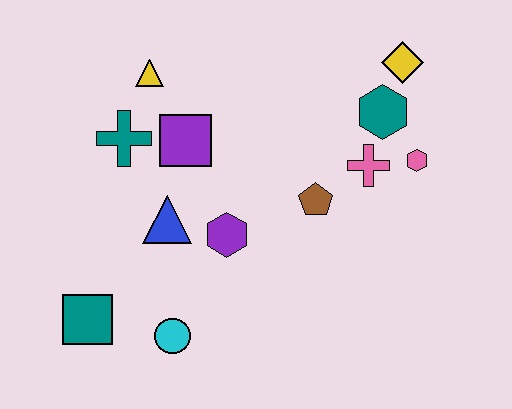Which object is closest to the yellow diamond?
The teal hexagon is closest to the yellow diamond.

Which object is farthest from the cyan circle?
The yellow diamond is farthest from the cyan circle.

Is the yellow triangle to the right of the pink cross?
No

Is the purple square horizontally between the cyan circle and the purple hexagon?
Yes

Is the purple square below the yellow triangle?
Yes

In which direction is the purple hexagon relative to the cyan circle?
The purple hexagon is above the cyan circle.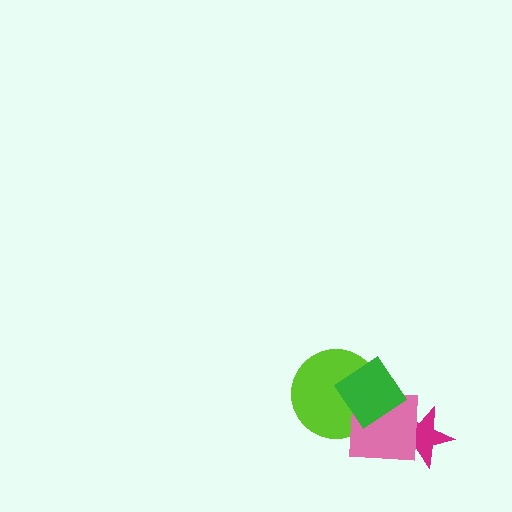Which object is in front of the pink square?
The green diamond is in front of the pink square.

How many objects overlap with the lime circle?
2 objects overlap with the lime circle.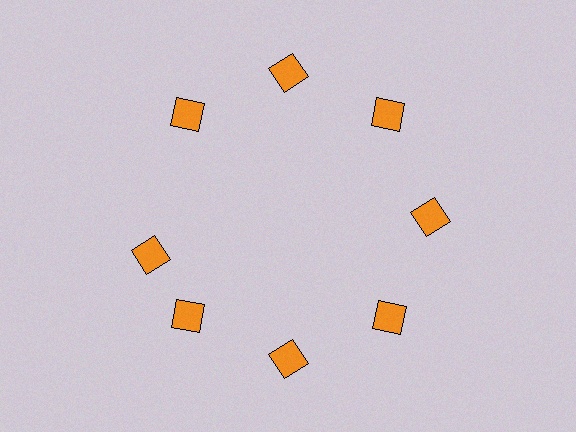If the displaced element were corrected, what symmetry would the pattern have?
It would have 8-fold rotational symmetry — the pattern would map onto itself every 45 degrees.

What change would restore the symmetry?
The symmetry would be restored by rotating it back into even spacing with its neighbors so that all 8 diamonds sit at equal angles and equal distance from the center.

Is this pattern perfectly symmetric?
No. The 8 orange diamonds are arranged in a ring, but one element near the 9 o'clock position is rotated out of alignment along the ring, breaking the 8-fold rotational symmetry.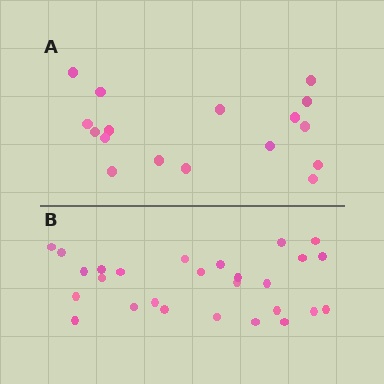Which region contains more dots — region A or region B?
Region B (the bottom region) has more dots.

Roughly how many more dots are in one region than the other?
Region B has roughly 10 or so more dots than region A.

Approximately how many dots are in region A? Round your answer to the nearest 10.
About 20 dots. (The exact count is 17, which rounds to 20.)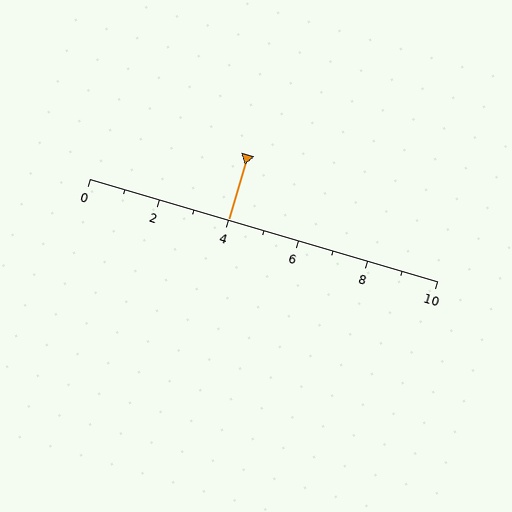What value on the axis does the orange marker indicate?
The marker indicates approximately 4.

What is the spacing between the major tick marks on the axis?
The major ticks are spaced 2 apart.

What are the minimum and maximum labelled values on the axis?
The axis runs from 0 to 10.